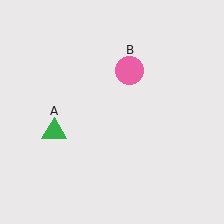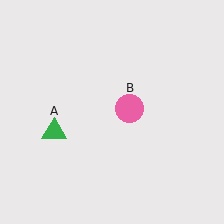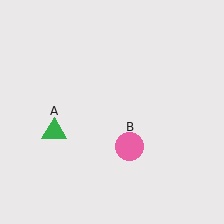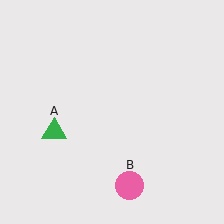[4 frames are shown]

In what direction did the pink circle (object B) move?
The pink circle (object B) moved down.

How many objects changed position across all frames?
1 object changed position: pink circle (object B).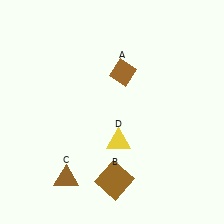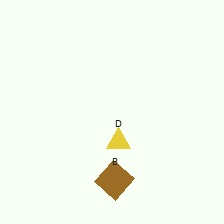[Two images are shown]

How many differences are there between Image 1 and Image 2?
There are 2 differences between the two images.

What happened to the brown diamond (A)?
The brown diamond (A) was removed in Image 2. It was in the top-right area of Image 1.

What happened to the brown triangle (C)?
The brown triangle (C) was removed in Image 2. It was in the bottom-left area of Image 1.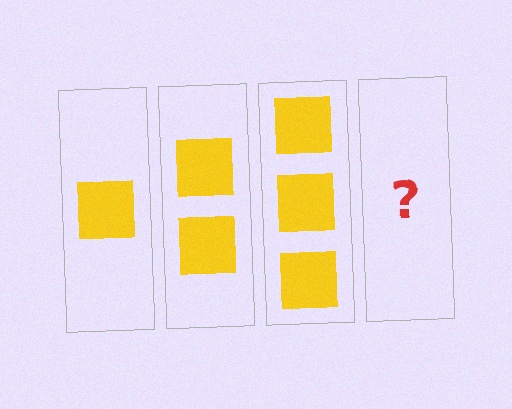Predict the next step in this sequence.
The next step is 4 squares.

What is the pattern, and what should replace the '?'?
The pattern is that each step adds one more square. The '?' should be 4 squares.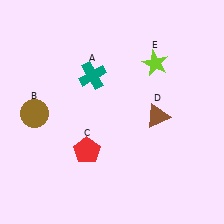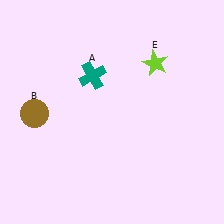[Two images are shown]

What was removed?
The red pentagon (C), the brown triangle (D) were removed in Image 2.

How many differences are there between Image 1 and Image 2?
There are 2 differences between the two images.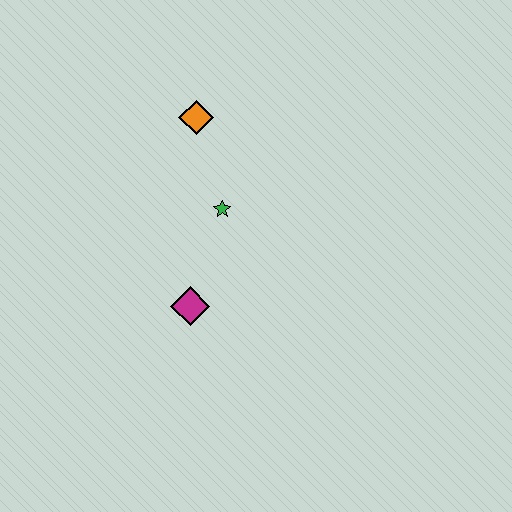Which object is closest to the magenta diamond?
The green star is closest to the magenta diamond.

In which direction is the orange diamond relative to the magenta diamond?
The orange diamond is above the magenta diamond.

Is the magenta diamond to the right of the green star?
No